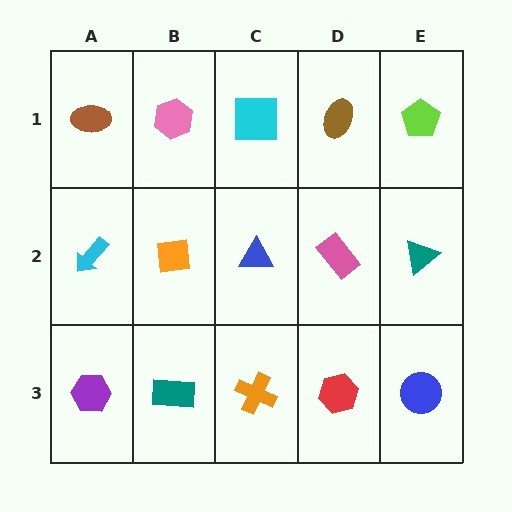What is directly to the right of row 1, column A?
A pink hexagon.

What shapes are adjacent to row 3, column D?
A pink rectangle (row 2, column D), an orange cross (row 3, column C), a blue circle (row 3, column E).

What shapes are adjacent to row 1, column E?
A teal triangle (row 2, column E), a brown ellipse (row 1, column D).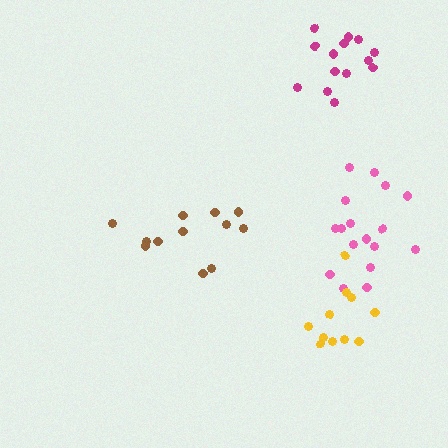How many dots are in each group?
Group 1: 17 dots, Group 2: 12 dots, Group 3: 14 dots, Group 4: 11 dots (54 total).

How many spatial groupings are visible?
There are 4 spatial groupings.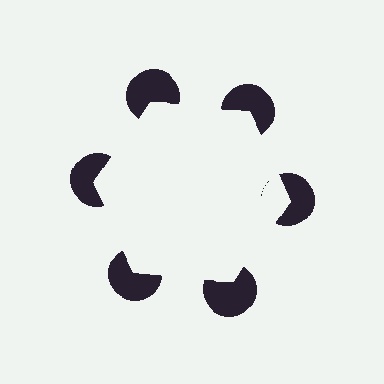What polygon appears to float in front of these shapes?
An illusory hexagon — its edges are inferred from the aligned wedge cuts in the pac-man discs, not physically drawn.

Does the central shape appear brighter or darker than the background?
It typically appears slightly brighter than the background, even though no actual brightness change is drawn.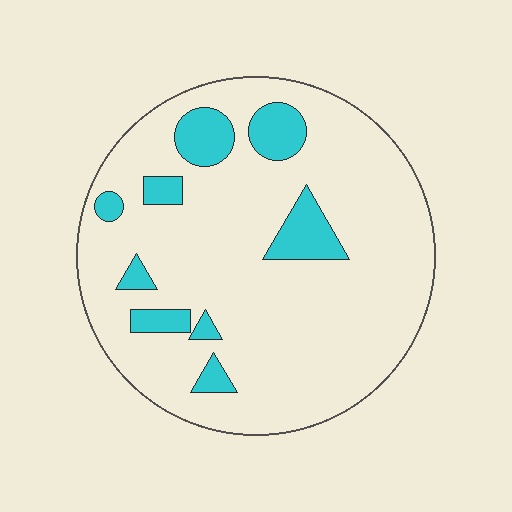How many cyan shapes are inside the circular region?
9.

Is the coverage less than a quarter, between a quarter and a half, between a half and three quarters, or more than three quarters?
Less than a quarter.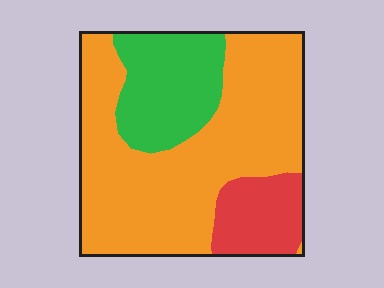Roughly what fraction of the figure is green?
Green covers 22% of the figure.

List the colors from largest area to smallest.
From largest to smallest: orange, green, red.